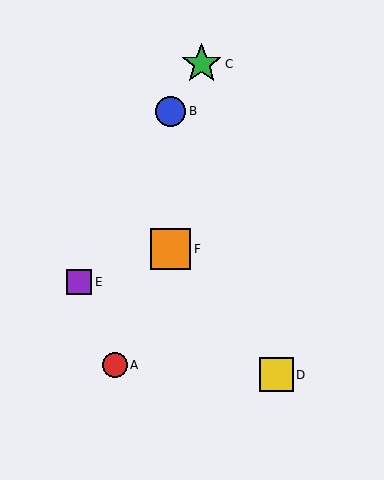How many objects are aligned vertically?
2 objects (B, F) are aligned vertically.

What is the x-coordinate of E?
Object E is at x≈79.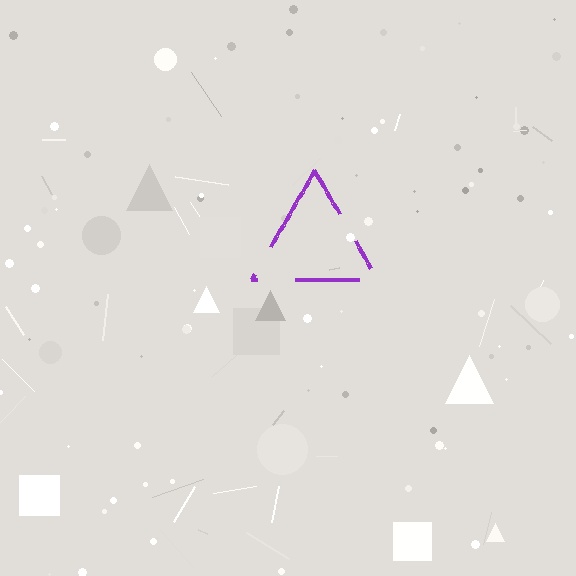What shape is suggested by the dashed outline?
The dashed outline suggests a triangle.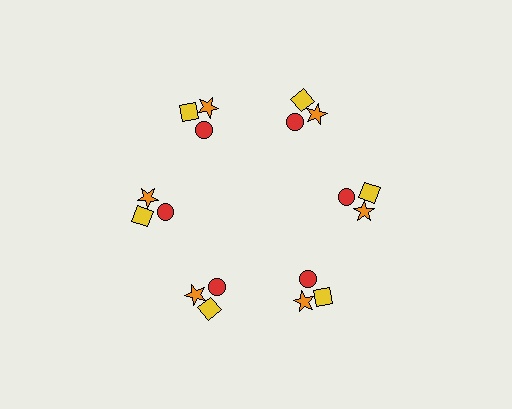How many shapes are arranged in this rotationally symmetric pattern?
There are 18 shapes, arranged in 6 groups of 3.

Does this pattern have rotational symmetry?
Yes, this pattern has 6-fold rotational symmetry. It looks the same after rotating 60 degrees around the center.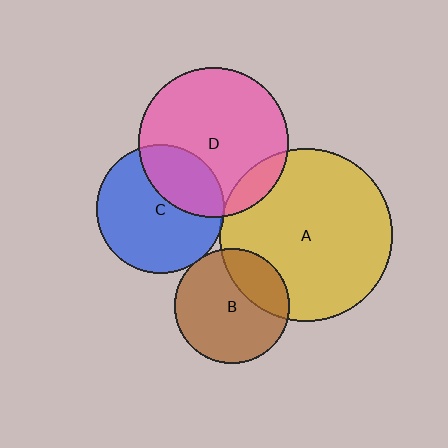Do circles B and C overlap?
Yes.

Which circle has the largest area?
Circle A (yellow).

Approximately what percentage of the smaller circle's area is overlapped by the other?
Approximately 5%.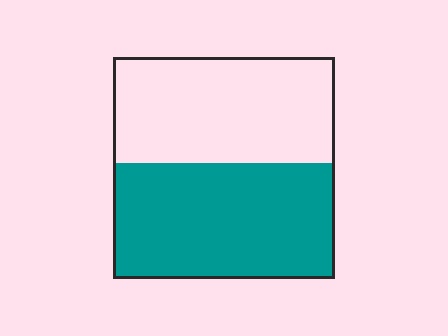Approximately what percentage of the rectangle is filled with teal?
Approximately 50%.